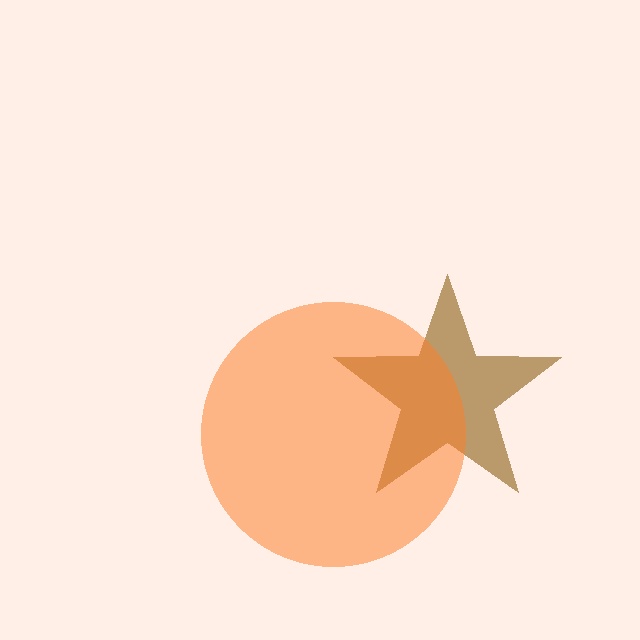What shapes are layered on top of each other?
The layered shapes are: a brown star, an orange circle.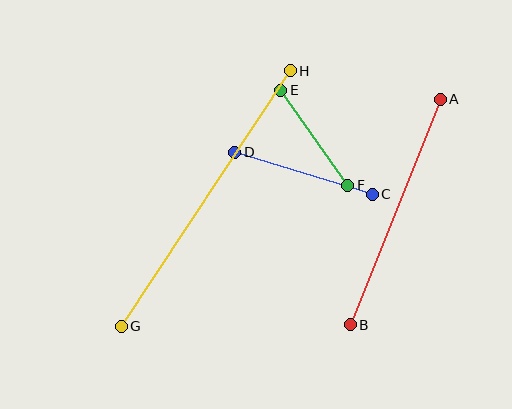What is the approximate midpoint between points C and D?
The midpoint is at approximately (303, 173) pixels.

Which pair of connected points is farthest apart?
Points G and H are farthest apart.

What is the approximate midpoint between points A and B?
The midpoint is at approximately (395, 212) pixels.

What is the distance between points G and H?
The distance is approximately 307 pixels.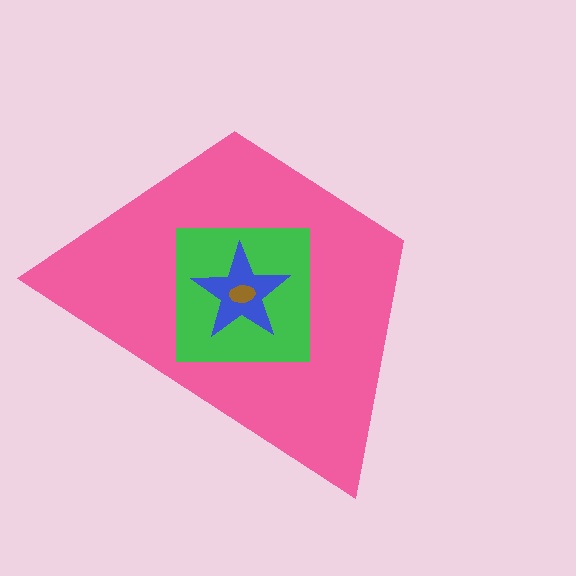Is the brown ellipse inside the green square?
Yes.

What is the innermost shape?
The brown ellipse.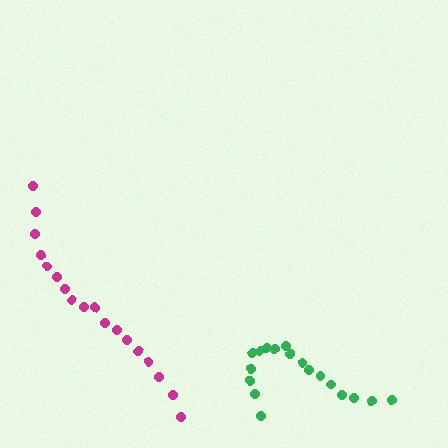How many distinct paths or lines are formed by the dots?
There are 2 distinct paths.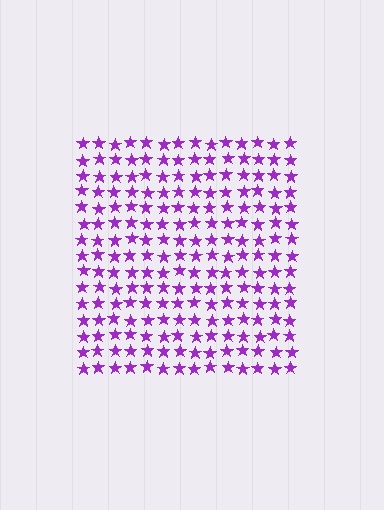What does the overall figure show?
The overall figure shows a square.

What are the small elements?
The small elements are stars.